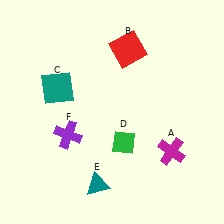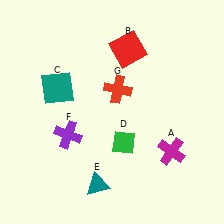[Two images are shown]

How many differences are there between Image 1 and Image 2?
There is 1 difference between the two images.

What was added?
A red cross (G) was added in Image 2.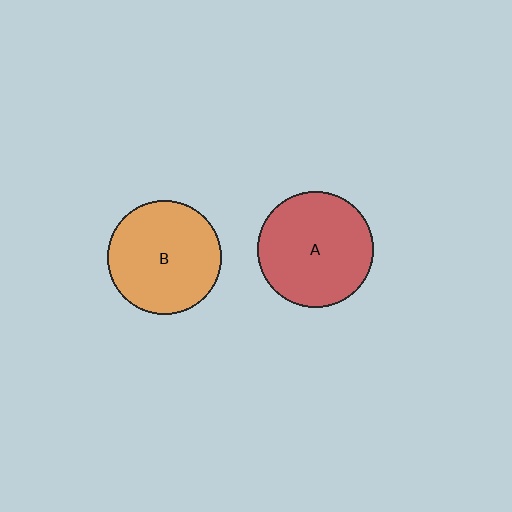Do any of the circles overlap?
No, none of the circles overlap.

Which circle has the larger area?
Circle A (red).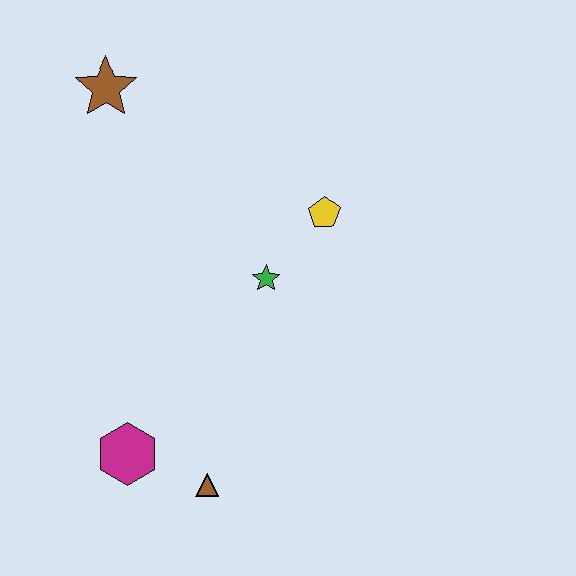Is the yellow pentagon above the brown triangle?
Yes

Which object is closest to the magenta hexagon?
The brown triangle is closest to the magenta hexagon.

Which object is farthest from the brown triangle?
The brown star is farthest from the brown triangle.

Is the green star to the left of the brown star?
No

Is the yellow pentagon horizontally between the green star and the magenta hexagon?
No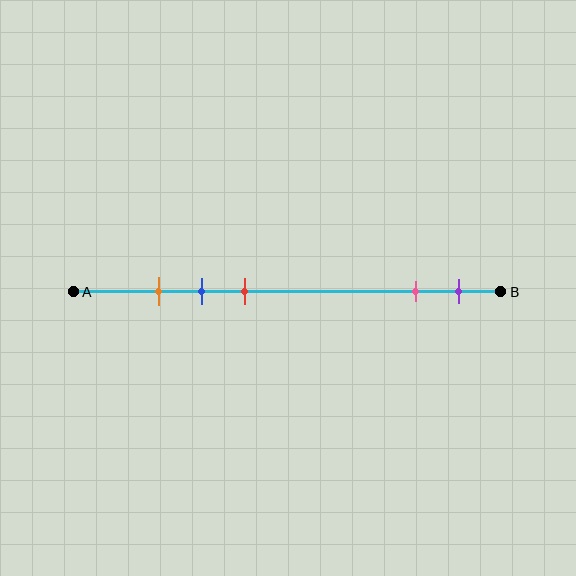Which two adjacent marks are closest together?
The orange and blue marks are the closest adjacent pair.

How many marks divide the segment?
There are 5 marks dividing the segment.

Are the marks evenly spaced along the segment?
No, the marks are not evenly spaced.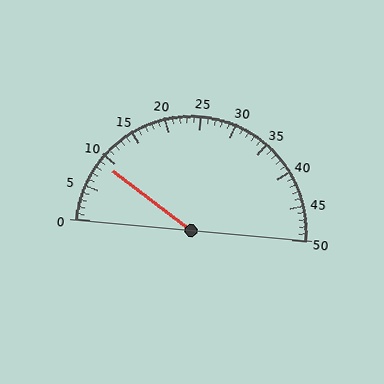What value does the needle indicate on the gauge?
The needle indicates approximately 9.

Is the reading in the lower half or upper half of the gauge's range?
The reading is in the lower half of the range (0 to 50).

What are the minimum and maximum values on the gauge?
The gauge ranges from 0 to 50.